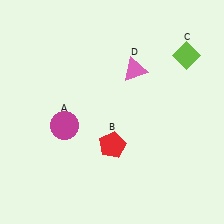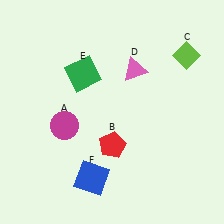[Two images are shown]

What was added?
A green square (E), a blue square (F) were added in Image 2.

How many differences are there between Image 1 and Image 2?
There are 2 differences between the two images.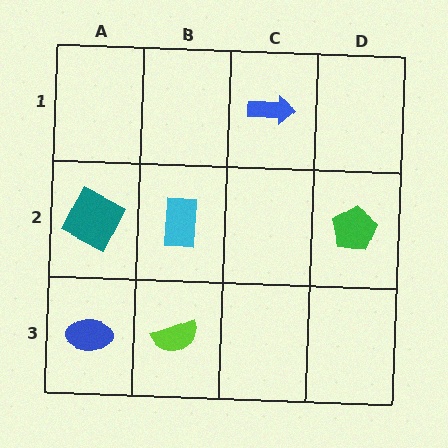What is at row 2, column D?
A green pentagon.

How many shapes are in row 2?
3 shapes.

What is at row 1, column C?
A blue arrow.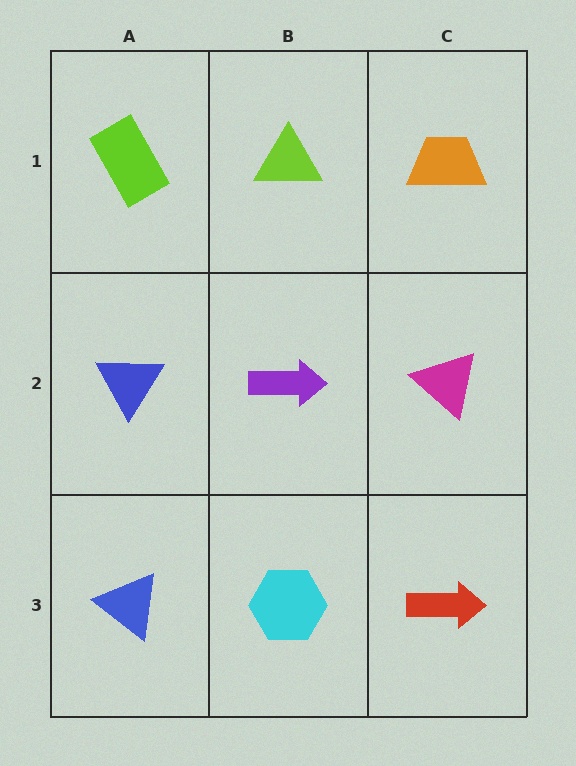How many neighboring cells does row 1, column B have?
3.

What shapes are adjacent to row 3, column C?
A magenta triangle (row 2, column C), a cyan hexagon (row 3, column B).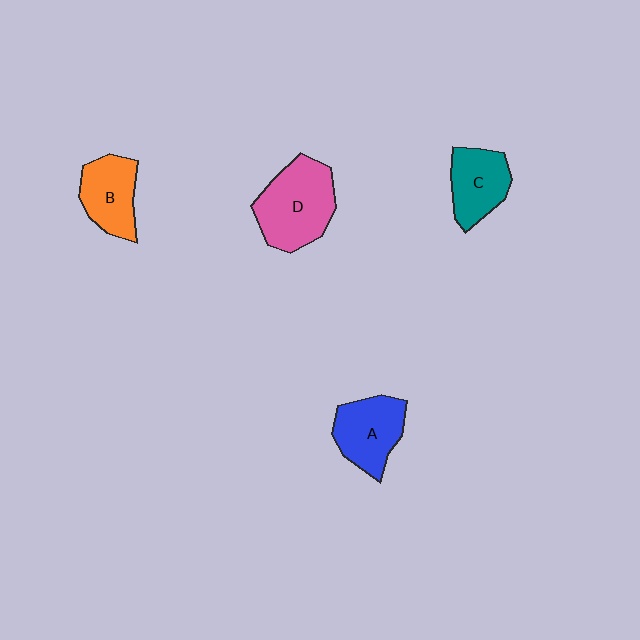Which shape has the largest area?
Shape D (pink).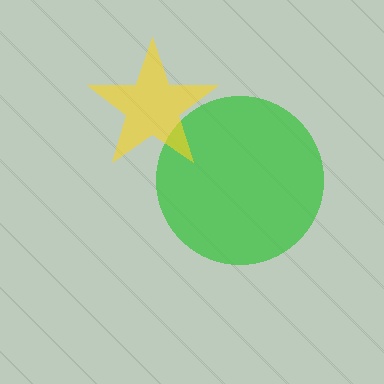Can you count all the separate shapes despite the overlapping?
Yes, there are 2 separate shapes.